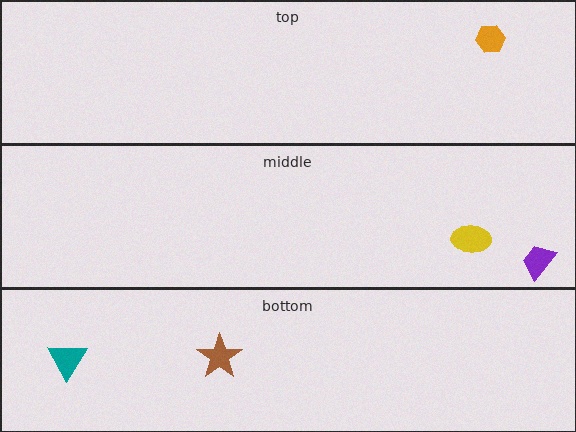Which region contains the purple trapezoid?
The middle region.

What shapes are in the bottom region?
The brown star, the teal triangle.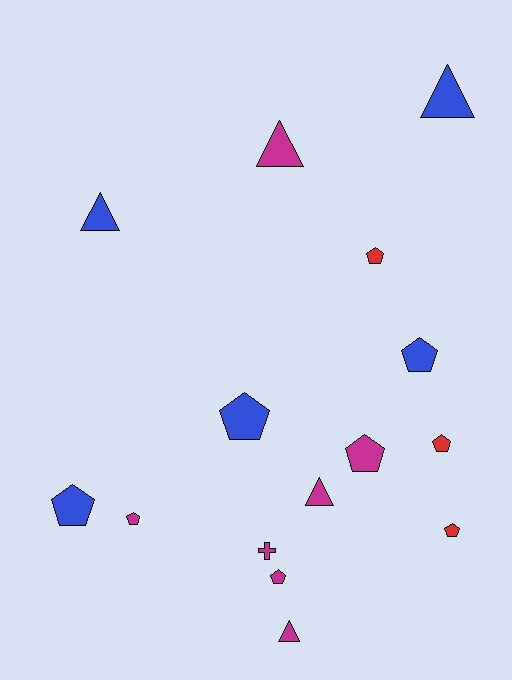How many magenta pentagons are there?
There are 3 magenta pentagons.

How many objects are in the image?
There are 15 objects.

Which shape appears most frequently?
Pentagon, with 9 objects.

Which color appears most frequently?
Magenta, with 7 objects.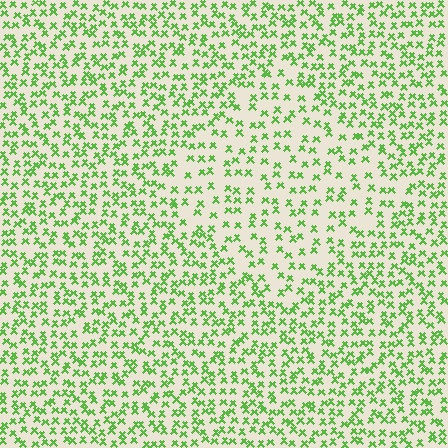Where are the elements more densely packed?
The elements are more densely packed outside the diamond boundary.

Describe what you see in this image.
The image contains small lime elements arranged at two different densities. A diamond-shaped region is visible where the elements are less densely packed than the surrounding area.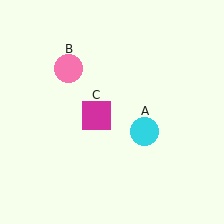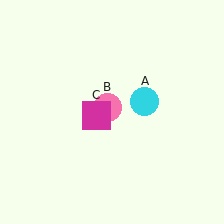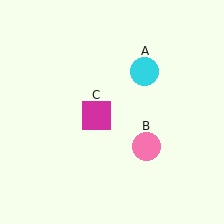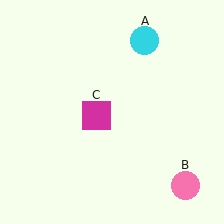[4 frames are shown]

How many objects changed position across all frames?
2 objects changed position: cyan circle (object A), pink circle (object B).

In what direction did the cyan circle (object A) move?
The cyan circle (object A) moved up.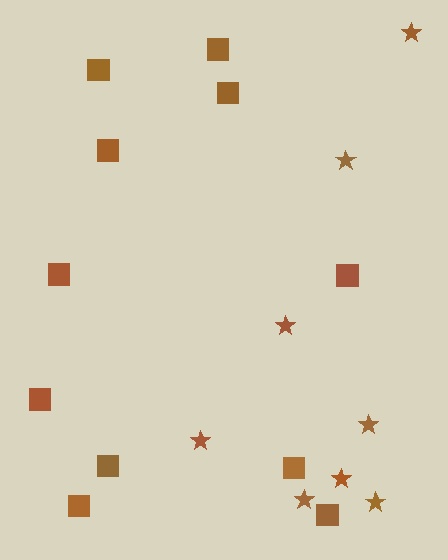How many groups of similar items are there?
There are 2 groups: one group of squares (11) and one group of stars (8).